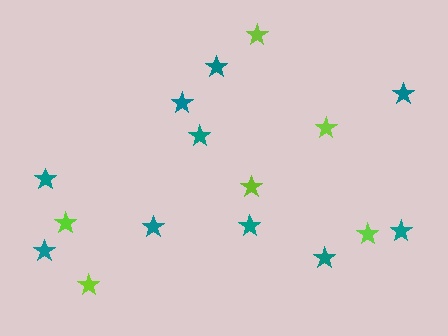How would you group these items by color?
There are 2 groups: one group of lime stars (6) and one group of teal stars (10).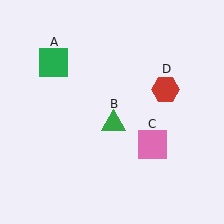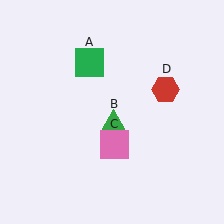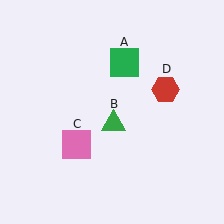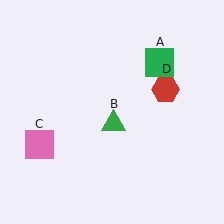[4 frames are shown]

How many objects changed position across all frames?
2 objects changed position: green square (object A), pink square (object C).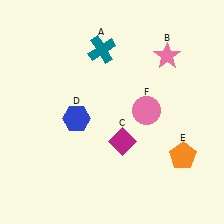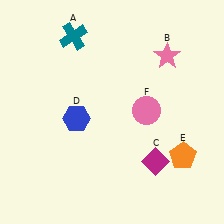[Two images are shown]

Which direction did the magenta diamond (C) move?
The magenta diamond (C) moved right.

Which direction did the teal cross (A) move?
The teal cross (A) moved left.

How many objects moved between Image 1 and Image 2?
2 objects moved between the two images.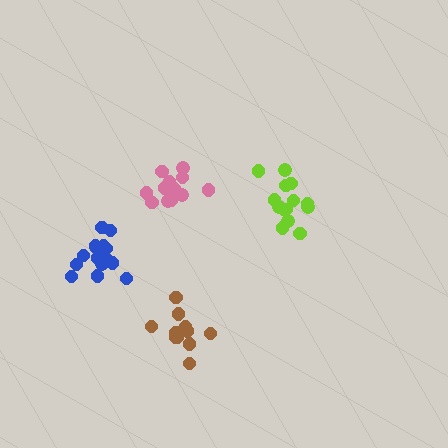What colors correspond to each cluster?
The clusters are colored: pink, brown, lime, blue.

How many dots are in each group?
Group 1: 13 dots, Group 2: 13 dots, Group 3: 14 dots, Group 4: 15 dots (55 total).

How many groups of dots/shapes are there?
There are 4 groups.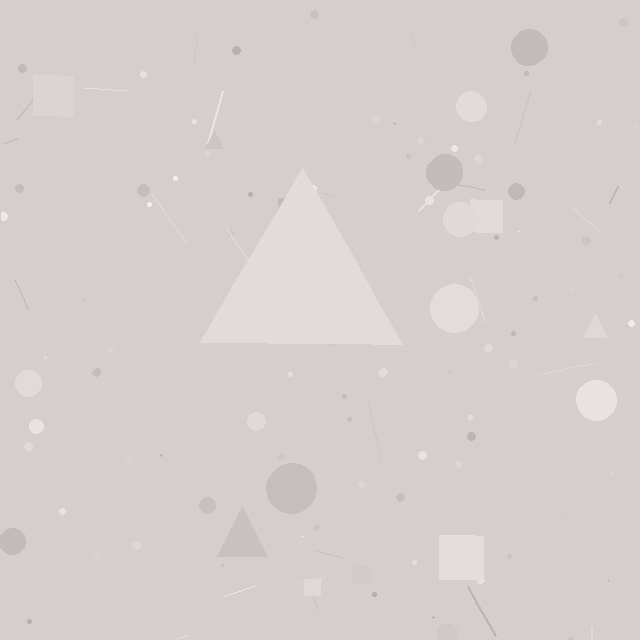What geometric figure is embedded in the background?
A triangle is embedded in the background.